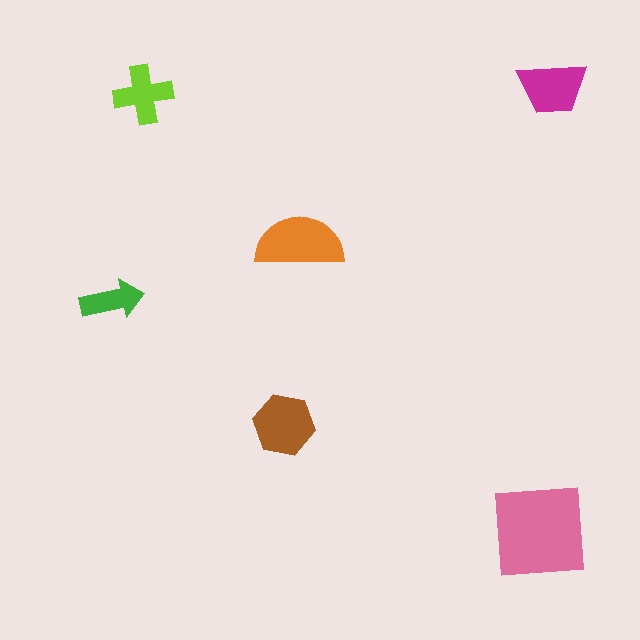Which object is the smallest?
The green arrow.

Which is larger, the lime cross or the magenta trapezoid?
The magenta trapezoid.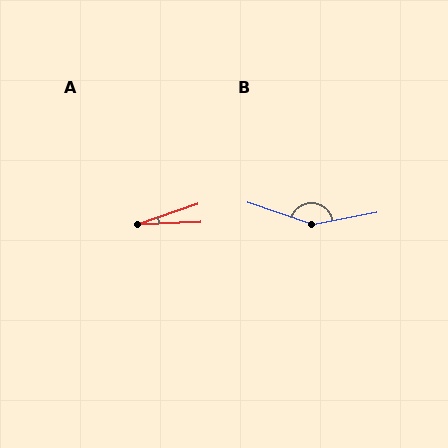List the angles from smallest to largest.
A (17°), B (150°).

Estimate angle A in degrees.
Approximately 17 degrees.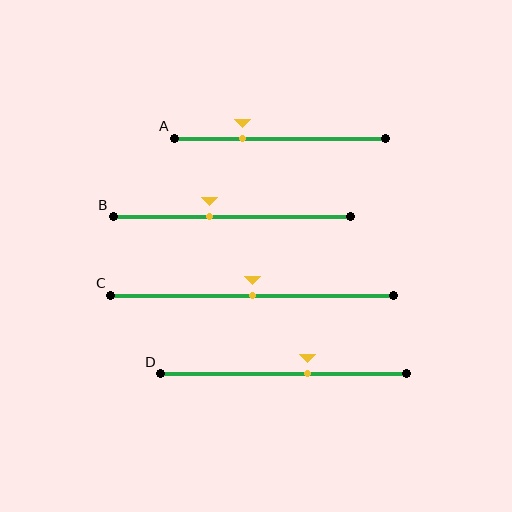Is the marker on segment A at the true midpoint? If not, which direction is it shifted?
No, the marker on segment A is shifted to the left by about 18% of the segment length.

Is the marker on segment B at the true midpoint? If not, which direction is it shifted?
No, the marker on segment B is shifted to the left by about 10% of the segment length.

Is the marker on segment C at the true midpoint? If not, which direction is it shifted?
Yes, the marker on segment C is at the true midpoint.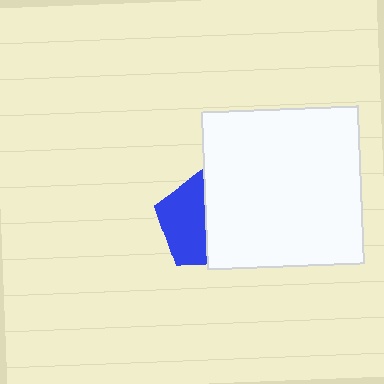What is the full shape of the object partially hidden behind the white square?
The partially hidden object is a blue pentagon.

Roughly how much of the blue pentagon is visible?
About half of it is visible (roughly 49%).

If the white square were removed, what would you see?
You would see the complete blue pentagon.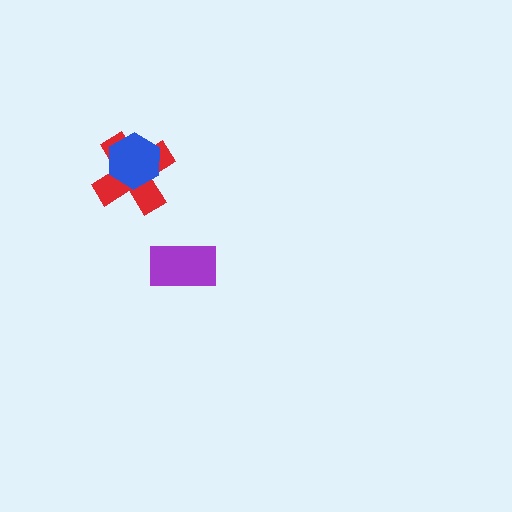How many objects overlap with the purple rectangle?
0 objects overlap with the purple rectangle.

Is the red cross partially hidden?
Yes, it is partially covered by another shape.